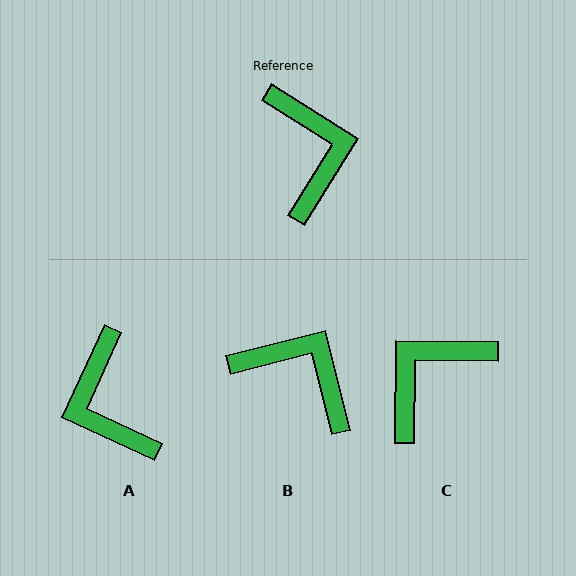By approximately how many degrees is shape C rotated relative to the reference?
Approximately 121 degrees counter-clockwise.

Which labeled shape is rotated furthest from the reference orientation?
A, about 173 degrees away.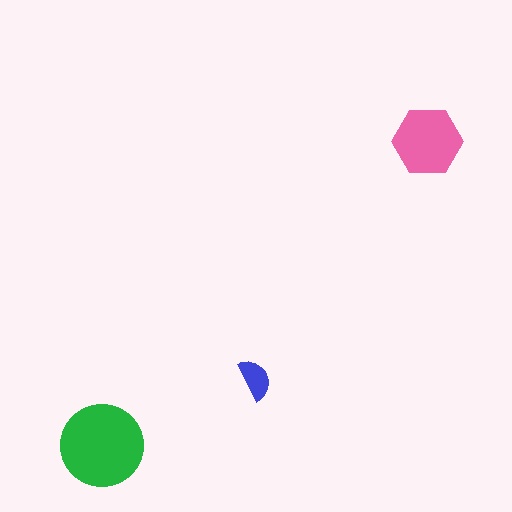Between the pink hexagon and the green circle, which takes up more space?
The green circle.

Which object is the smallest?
The blue semicircle.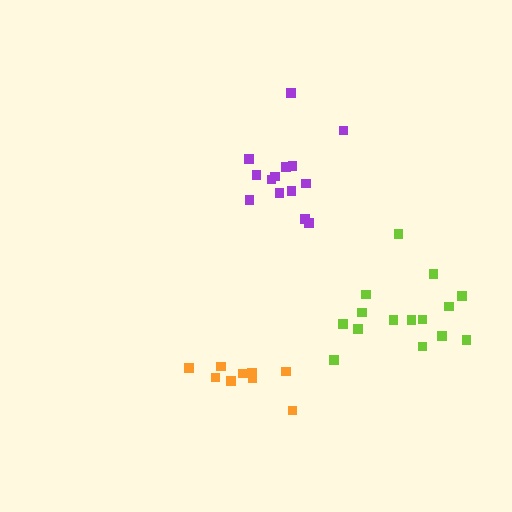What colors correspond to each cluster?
The clusters are colored: orange, purple, lime.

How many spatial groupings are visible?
There are 3 spatial groupings.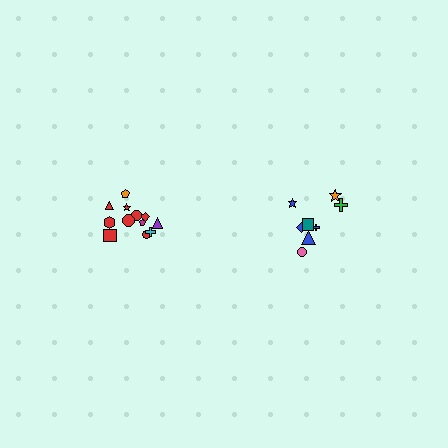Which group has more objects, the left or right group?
The left group.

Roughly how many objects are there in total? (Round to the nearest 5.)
Roughly 20 objects in total.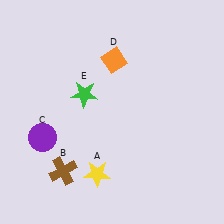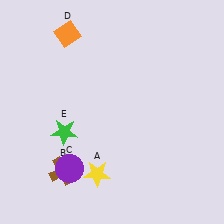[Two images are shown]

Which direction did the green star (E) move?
The green star (E) moved down.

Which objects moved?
The objects that moved are: the purple circle (C), the orange diamond (D), the green star (E).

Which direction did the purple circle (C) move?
The purple circle (C) moved down.